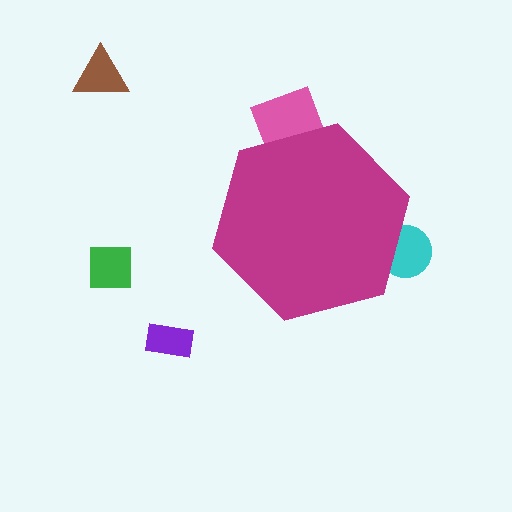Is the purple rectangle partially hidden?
No, the purple rectangle is fully visible.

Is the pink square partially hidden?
Yes, the pink square is partially hidden behind the magenta hexagon.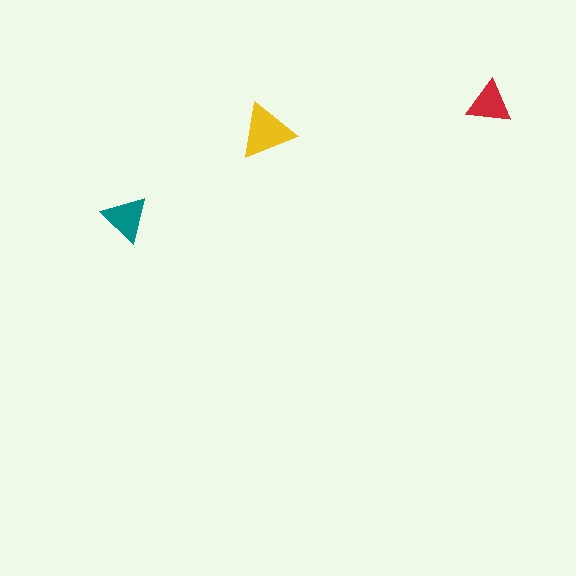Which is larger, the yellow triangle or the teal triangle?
The yellow one.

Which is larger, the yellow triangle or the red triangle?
The yellow one.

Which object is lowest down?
The teal triangle is bottommost.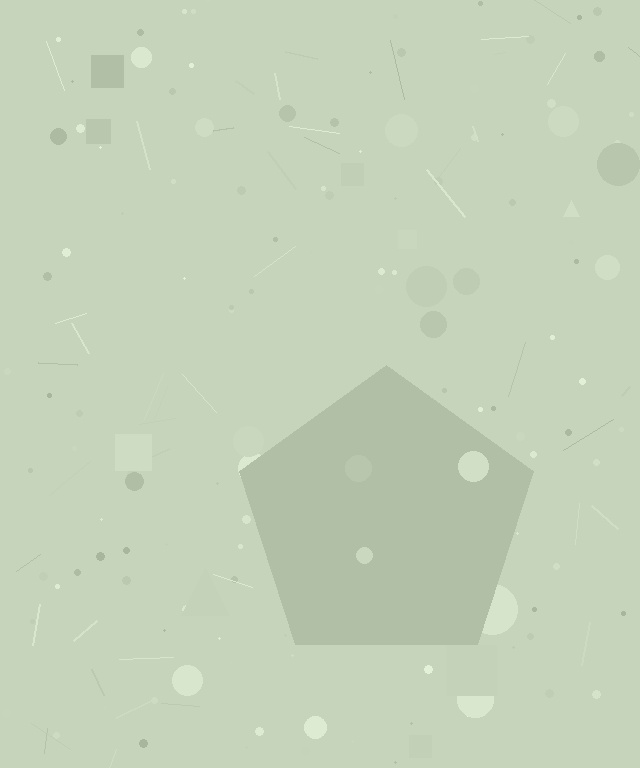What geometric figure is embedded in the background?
A pentagon is embedded in the background.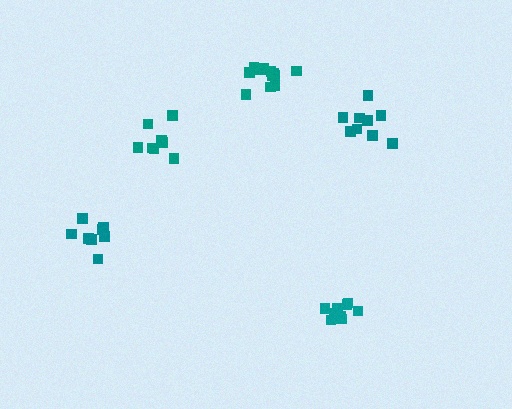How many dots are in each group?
Group 1: 8 dots, Group 2: 8 dots, Group 3: 9 dots, Group 4: 10 dots, Group 5: 13 dots (48 total).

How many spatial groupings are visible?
There are 5 spatial groupings.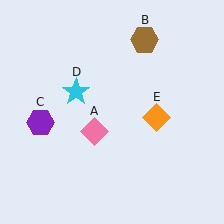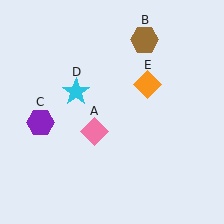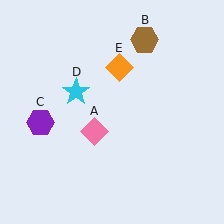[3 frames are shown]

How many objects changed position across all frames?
1 object changed position: orange diamond (object E).